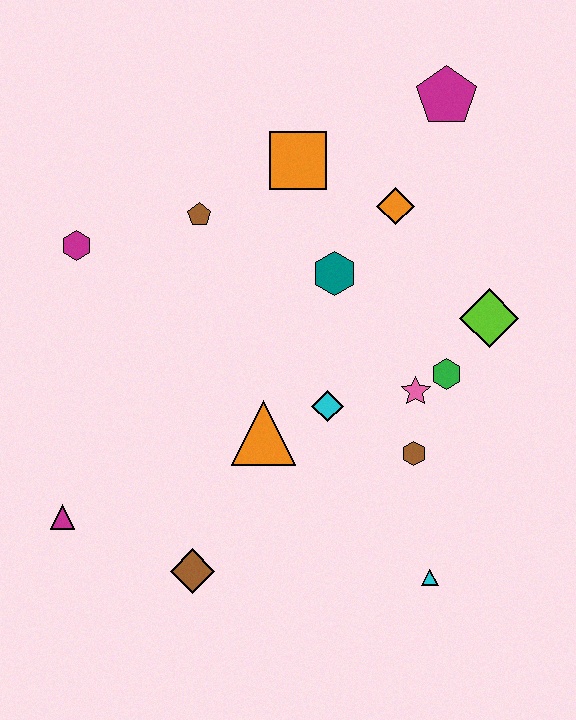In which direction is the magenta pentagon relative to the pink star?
The magenta pentagon is above the pink star.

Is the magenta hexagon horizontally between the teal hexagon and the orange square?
No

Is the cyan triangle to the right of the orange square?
Yes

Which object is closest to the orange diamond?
The teal hexagon is closest to the orange diamond.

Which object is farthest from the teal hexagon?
The magenta triangle is farthest from the teal hexagon.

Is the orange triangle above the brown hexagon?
Yes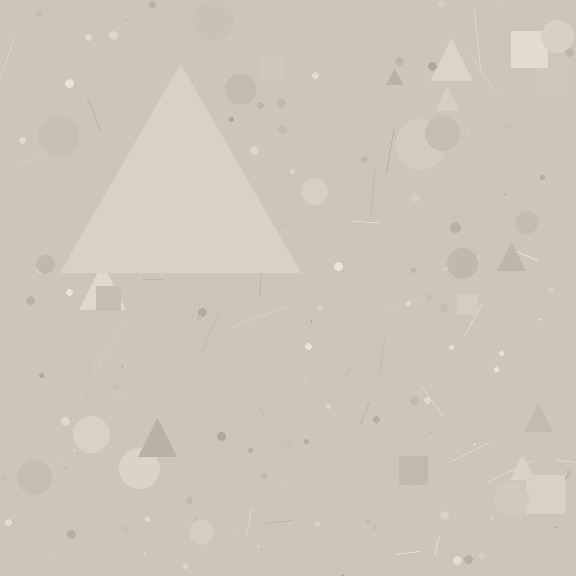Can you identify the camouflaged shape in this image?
The camouflaged shape is a triangle.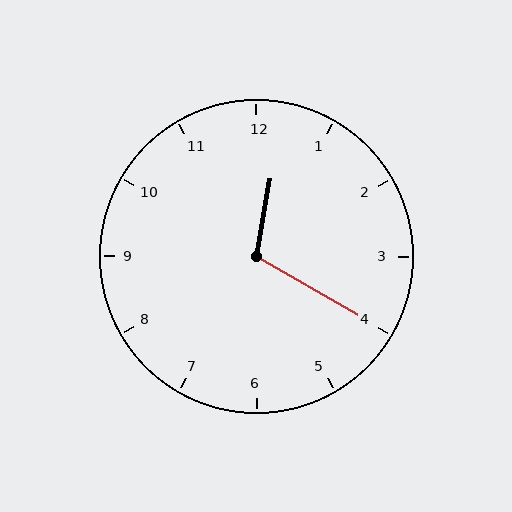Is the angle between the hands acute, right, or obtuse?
It is obtuse.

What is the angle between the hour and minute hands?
Approximately 110 degrees.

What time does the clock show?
12:20.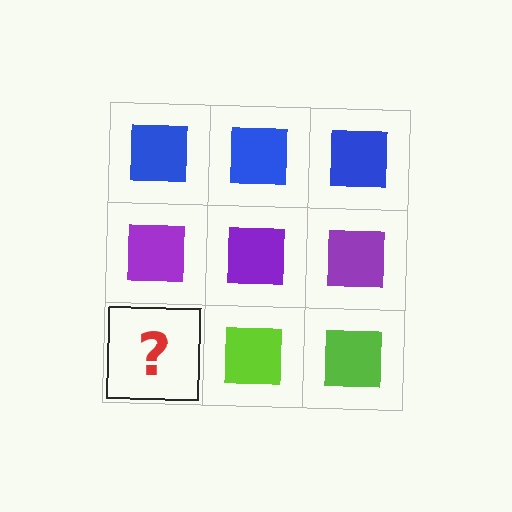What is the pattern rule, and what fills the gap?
The rule is that each row has a consistent color. The gap should be filled with a lime square.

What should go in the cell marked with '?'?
The missing cell should contain a lime square.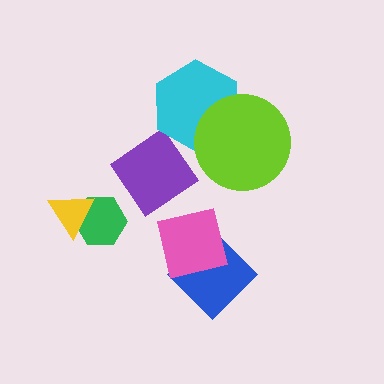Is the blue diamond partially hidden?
Yes, it is partially covered by another shape.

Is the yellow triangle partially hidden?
No, no other shape covers it.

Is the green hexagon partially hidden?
Yes, it is partially covered by another shape.